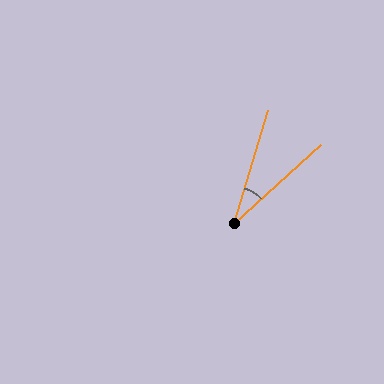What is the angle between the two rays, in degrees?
Approximately 31 degrees.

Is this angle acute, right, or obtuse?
It is acute.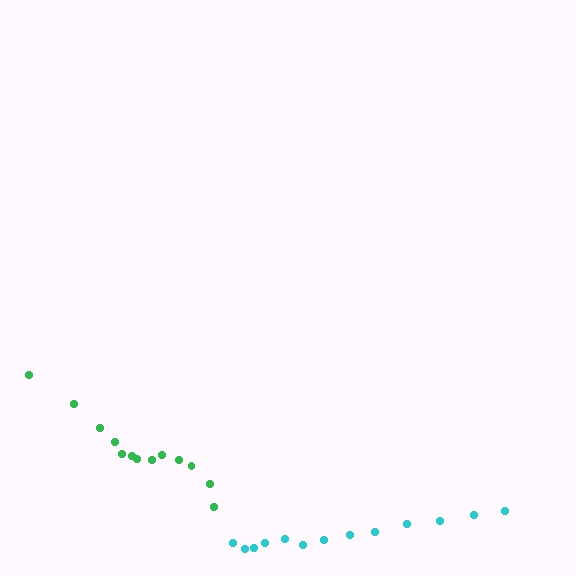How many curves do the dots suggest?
There are 2 distinct paths.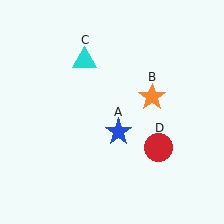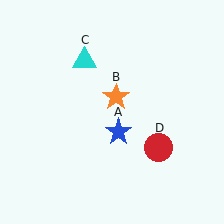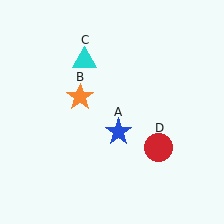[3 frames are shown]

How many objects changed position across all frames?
1 object changed position: orange star (object B).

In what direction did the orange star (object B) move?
The orange star (object B) moved left.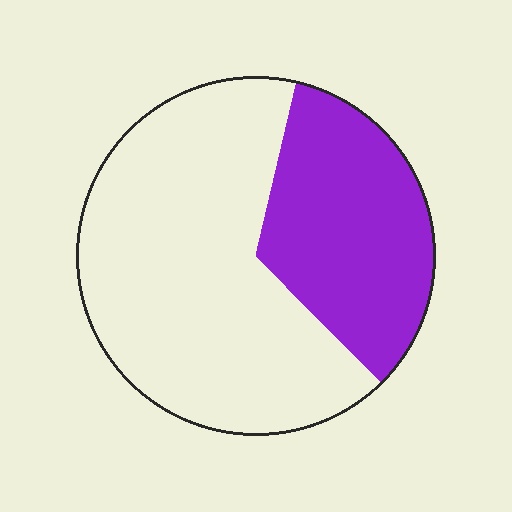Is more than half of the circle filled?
No.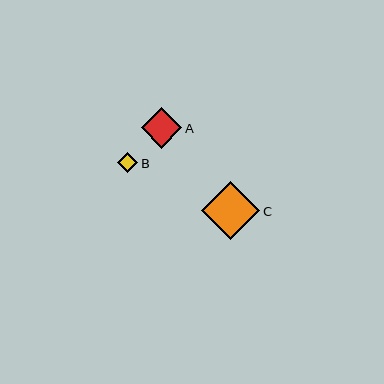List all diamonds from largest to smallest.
From largest to smallest: C, A, B.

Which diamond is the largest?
Diamond C is the largest with a size of approximately 58 pixels.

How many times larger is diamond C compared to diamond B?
Diamond C is approximately 2.9 times the size of diamond B.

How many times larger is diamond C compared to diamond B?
Diamond C is approximately 2.9 times the size of diamond B.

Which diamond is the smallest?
Diamond B is the smallest with a size of approximately 20 pixels.